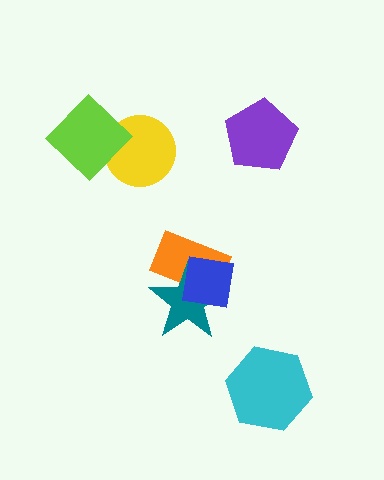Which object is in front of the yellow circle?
The lime diamond is in front of the yellow circle.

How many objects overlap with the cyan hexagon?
0 objects overlap with the cyan hexagon.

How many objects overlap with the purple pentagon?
0 objects overlap with the purple pentagon.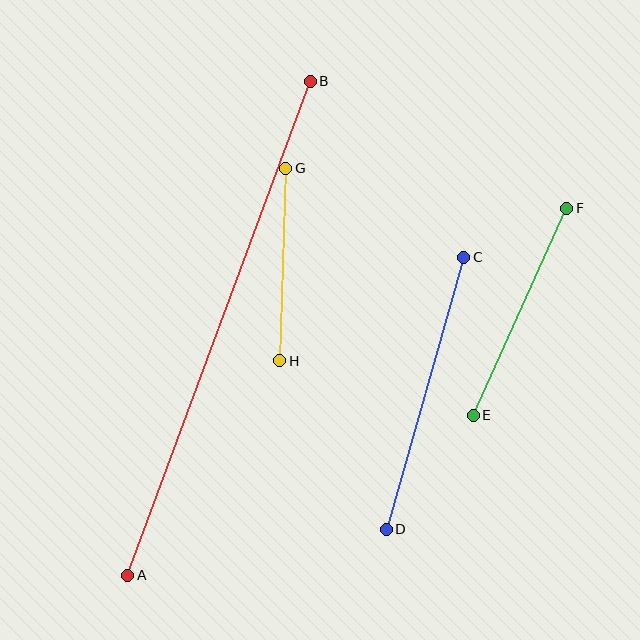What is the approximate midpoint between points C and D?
The midpoint is at approximately (425, 393) pixels.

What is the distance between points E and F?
The distance is approximately 227 pixels.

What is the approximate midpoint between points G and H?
The midpoint is at approximately (283, 264) pixels.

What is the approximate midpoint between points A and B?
The midpoint is at approximately (219, 328) pixels.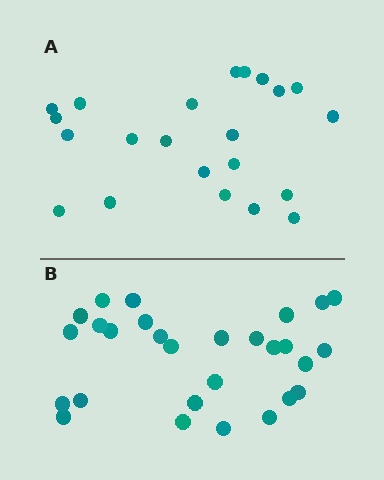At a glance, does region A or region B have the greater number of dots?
Region B (the bottom region) has more dots.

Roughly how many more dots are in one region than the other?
Region B has about 6 more dots than region A.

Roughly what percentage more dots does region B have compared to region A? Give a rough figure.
About 25% more.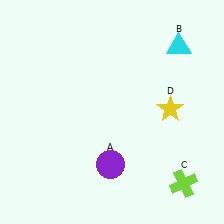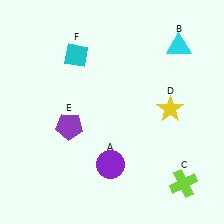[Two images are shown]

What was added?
A purple pentagon (E), a cyan diamond (F) were added in Image 2.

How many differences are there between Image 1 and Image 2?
There are 2 differences between the two images.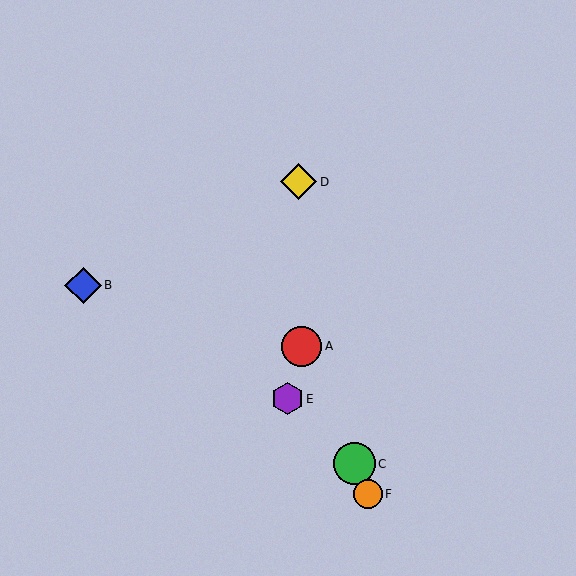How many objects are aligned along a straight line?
3 objects (A, C, F) are aligned along a straight line.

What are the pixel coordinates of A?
Object A is at (302, 346).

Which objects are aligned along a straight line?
Objects A, C, F are aligned along a straight line.